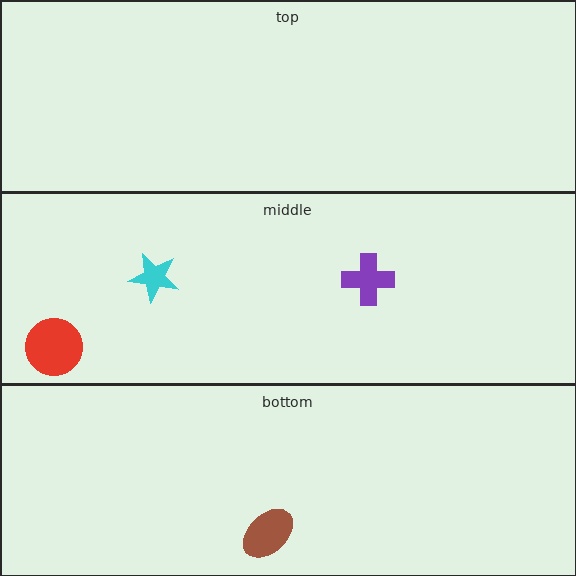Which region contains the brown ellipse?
The bottom region.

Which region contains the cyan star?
The middle region.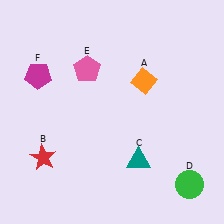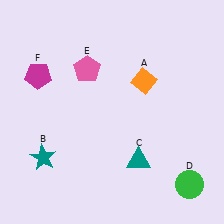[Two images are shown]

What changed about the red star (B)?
In Image 1, B is red. In Image 2, it changed to teal.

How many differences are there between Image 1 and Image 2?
There is 1 difference between the two images.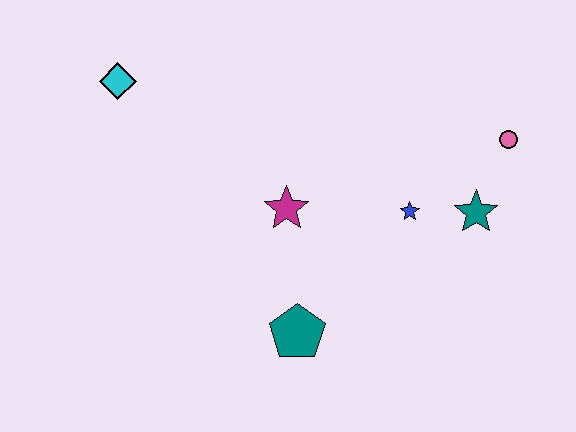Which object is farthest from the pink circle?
The cyan diamond is farthest from the pink circle.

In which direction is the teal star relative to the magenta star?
The teal star is to the right of the magenta star.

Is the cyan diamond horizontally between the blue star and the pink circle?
No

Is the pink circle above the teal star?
Yes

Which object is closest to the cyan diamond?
The magenta star is closest to the cyan diamond.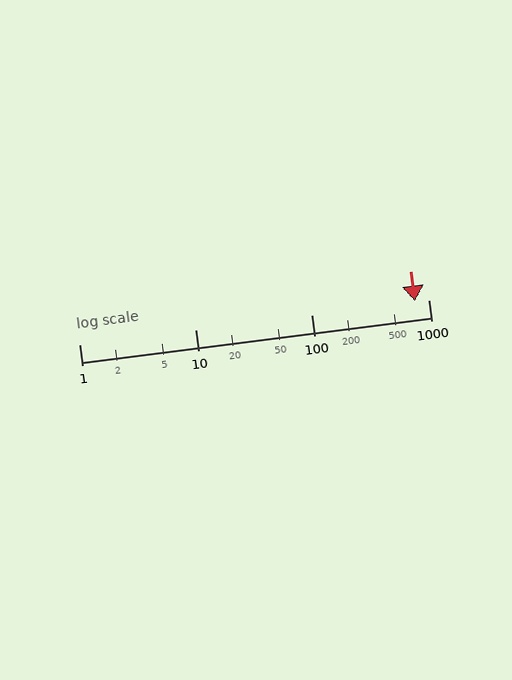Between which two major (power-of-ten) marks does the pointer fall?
The pointer is between 100 and 1000.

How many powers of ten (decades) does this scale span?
The scale spans 3 decades, from 1 to 1000.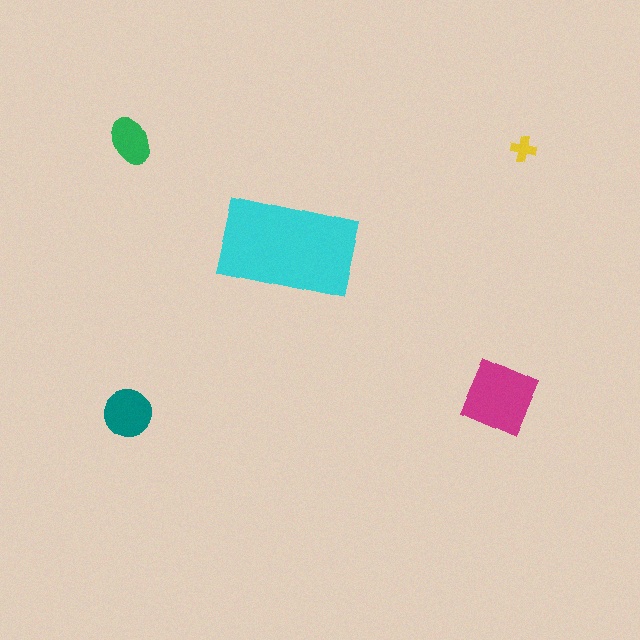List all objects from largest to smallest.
The cyan rectangle, the magenta square, the teal circle, the green ellipse, the yellow cross.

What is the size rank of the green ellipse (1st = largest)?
4th.